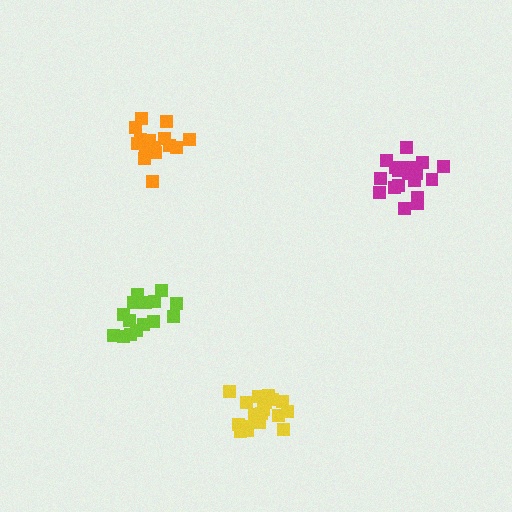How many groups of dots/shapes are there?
There are 4 groups.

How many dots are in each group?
Group 1: 20 dots, Group 2: 16 dots, Group 3: 19 dots, Group 4: 15 dots (70 total).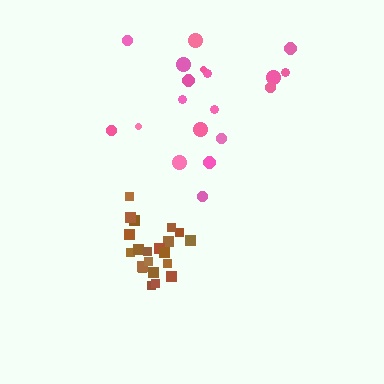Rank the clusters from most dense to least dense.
brown, pink.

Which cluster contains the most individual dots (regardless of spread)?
Brown (22).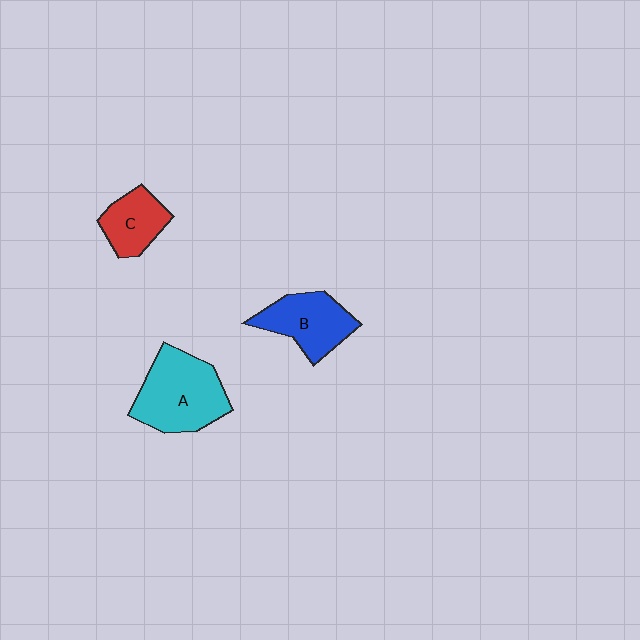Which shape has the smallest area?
Shape C (red).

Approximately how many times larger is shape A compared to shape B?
Approximately 1.4 times.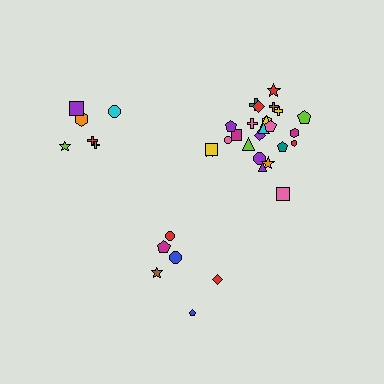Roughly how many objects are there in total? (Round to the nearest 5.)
Roughly 35 objects in total.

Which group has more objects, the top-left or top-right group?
The top-right group.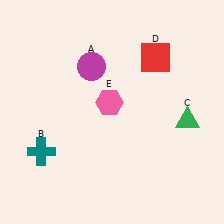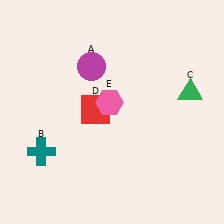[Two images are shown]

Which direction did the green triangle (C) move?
The green triangle (C) moved up.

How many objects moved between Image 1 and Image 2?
2 objects moved between the two images.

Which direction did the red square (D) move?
The red square (D) moved left.